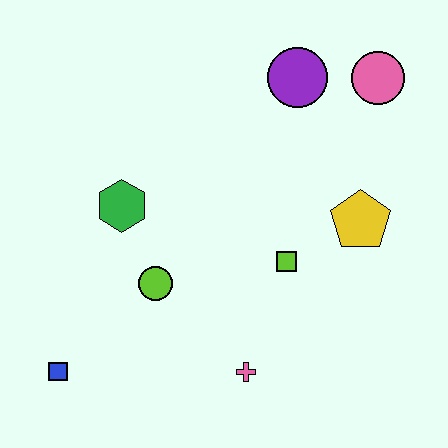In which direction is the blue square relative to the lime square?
The blue square is to the left of the lime square.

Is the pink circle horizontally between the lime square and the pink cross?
No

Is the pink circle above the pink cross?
Yes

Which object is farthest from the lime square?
The blue square is farthest from the lime square.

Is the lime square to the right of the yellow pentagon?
No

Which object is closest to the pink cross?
The lime square is closest to the pink cross.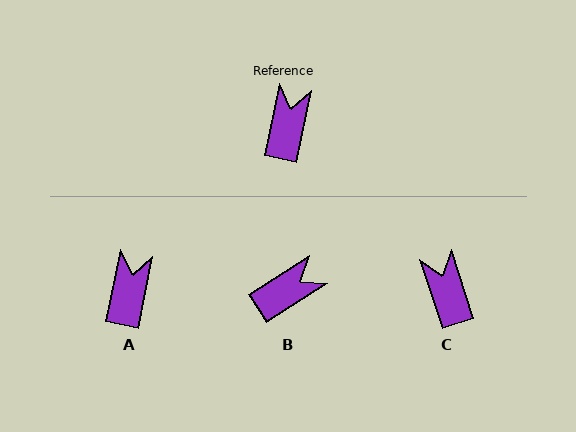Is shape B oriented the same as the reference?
No, it is off by about 46 degrees.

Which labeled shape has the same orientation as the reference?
A.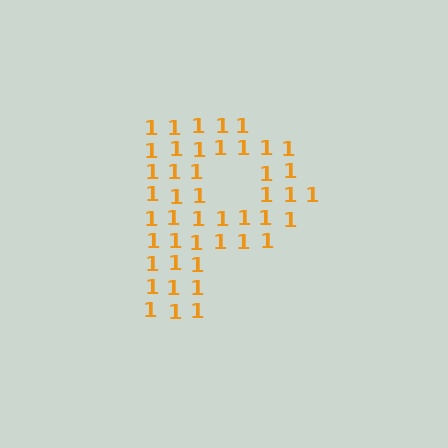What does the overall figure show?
The overall figure shows the letter P.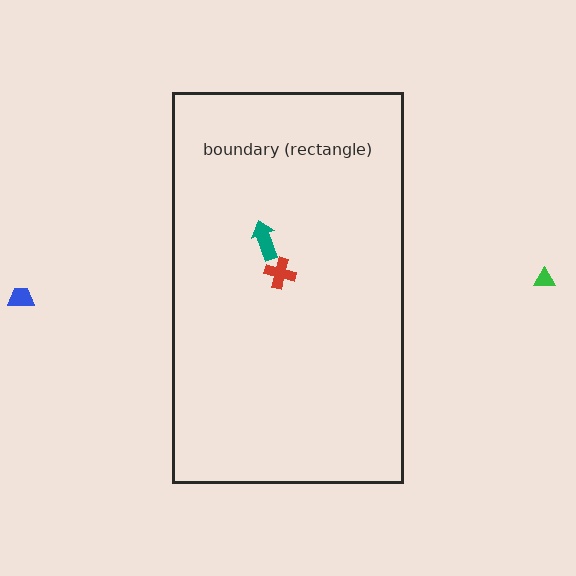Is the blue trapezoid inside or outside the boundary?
Outside.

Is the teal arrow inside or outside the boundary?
Inside.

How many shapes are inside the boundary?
2 inside, 2 outside.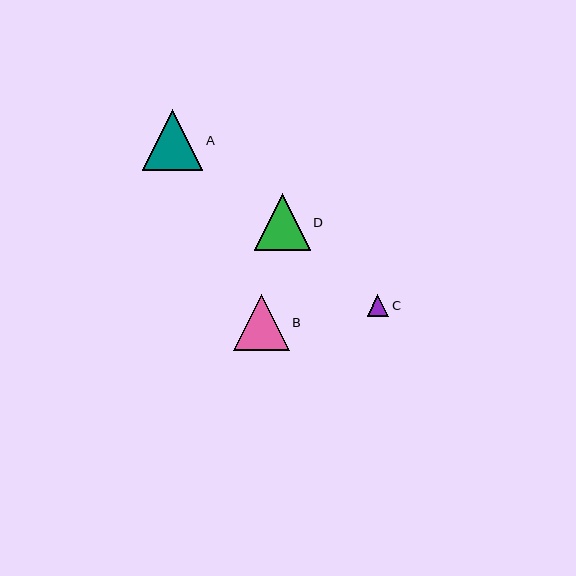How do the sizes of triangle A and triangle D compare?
Triangle A and triangle D are approximately the same size.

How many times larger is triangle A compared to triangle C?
Triangle A is approximately 2.8 times the size of triangle C.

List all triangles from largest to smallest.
From largest to smallest: A, D, B, C.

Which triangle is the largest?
Triangle A is the largest with a size of approximately 60 pixels.